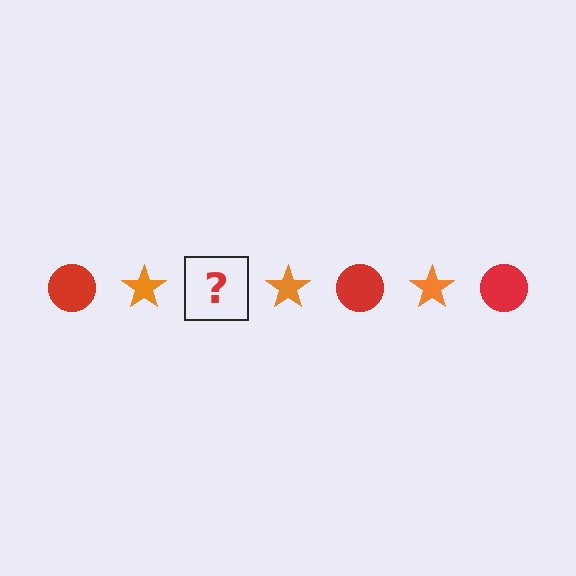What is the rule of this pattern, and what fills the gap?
The rule is that the pattern alternates between red circle and orange star. The gap should be filled with a red circle.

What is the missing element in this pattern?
The missing element is a red circle.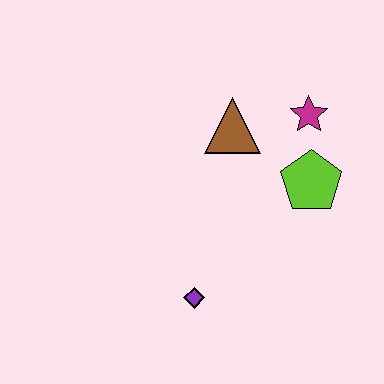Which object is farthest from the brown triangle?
The purple diamond is farthest from the brown triangle.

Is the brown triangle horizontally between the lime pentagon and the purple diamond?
Yes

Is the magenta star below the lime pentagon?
No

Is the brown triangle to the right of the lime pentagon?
No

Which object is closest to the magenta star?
The lime pentagon is closest to the magenta star.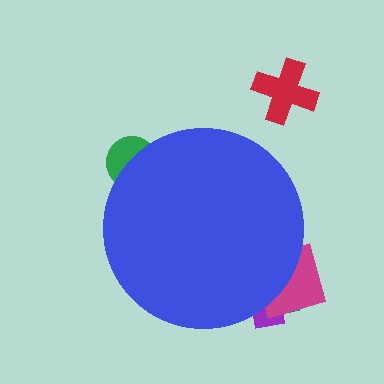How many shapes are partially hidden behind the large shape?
4 shapes are partially hidden.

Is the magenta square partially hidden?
Yes, the magenta square is partially hidden behind the blue circle.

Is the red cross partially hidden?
No, the red cross is fully visible.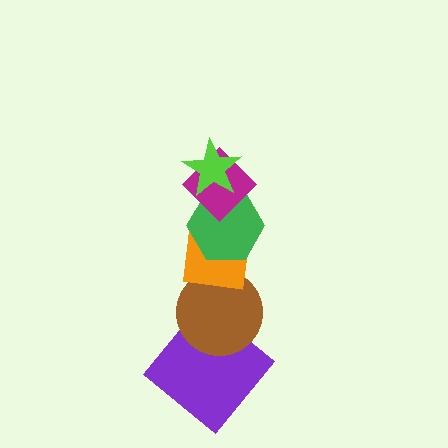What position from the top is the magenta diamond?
The magenta diamond is 2nd from the top.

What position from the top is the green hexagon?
The green hexagon is 3rd from the top.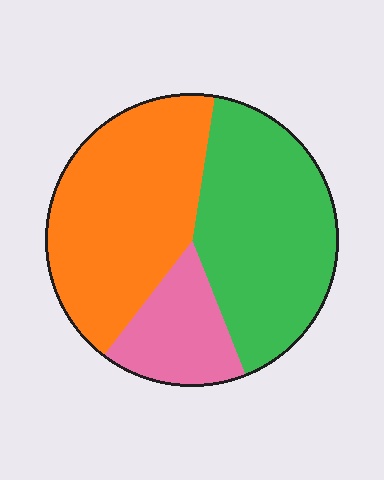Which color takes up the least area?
Pink, at roughly 15%.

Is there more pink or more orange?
Orange.